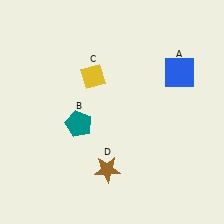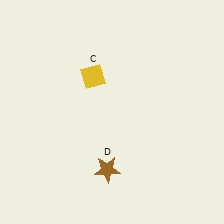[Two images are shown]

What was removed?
The blue square (A), the teal pentagon (B) were removed in Image 2.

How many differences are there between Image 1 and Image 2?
There are 2 differences between the two images.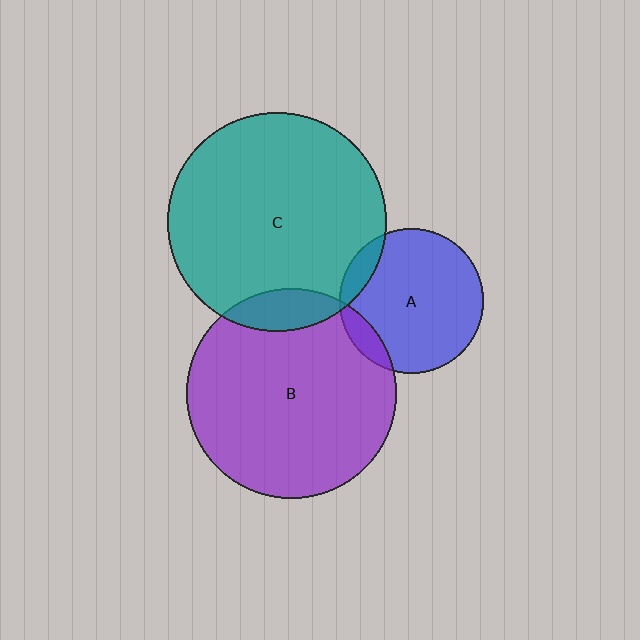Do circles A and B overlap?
Yes.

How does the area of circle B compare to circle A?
Approximately 2.1 times.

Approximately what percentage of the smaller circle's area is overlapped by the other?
Approximately 10%.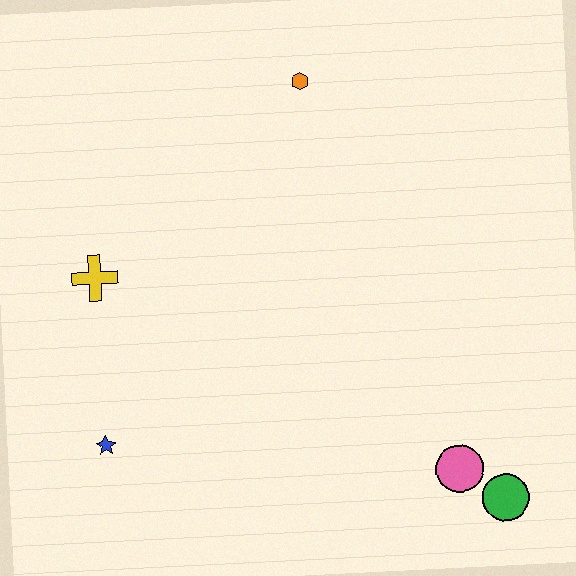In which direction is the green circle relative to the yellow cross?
The green circle is to the right of the yellow cross.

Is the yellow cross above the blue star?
Yes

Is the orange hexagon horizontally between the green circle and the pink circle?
No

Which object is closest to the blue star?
The yellow cross is closest to the blue star.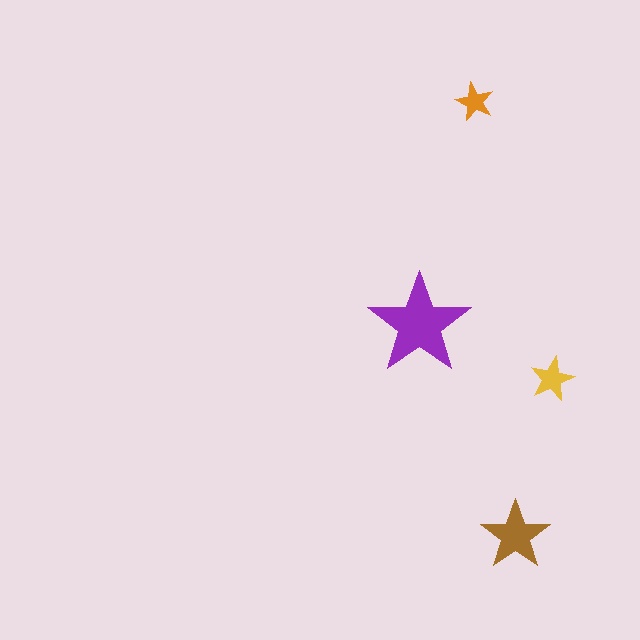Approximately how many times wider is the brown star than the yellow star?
About 1.5 times wider.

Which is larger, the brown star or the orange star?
The brown one.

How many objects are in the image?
There are 4 objects in the image.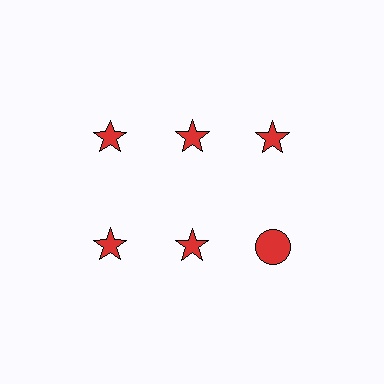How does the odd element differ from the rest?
It has a different shape: circle instead of star.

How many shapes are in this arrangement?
There are 6 shapes arranged in a grid pattern.